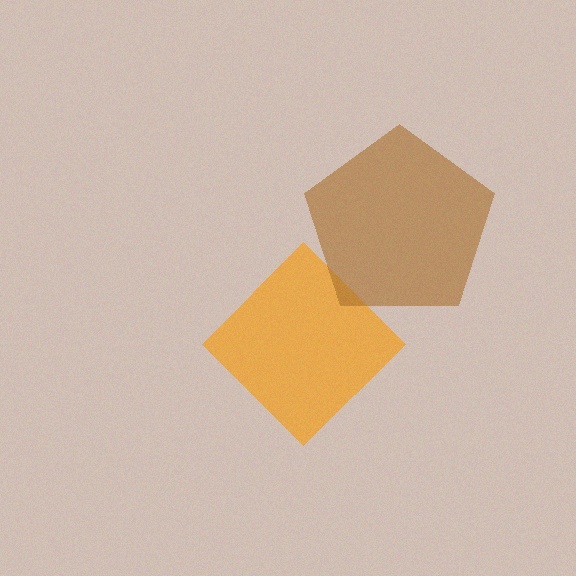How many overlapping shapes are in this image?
There are 2 overlapping shapes in the image.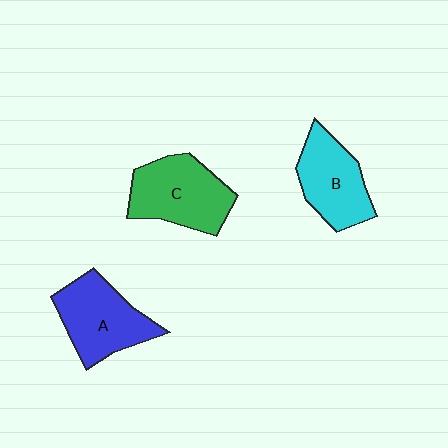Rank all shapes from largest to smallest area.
From largest to smallest: C (green), A (blue), B (cyan).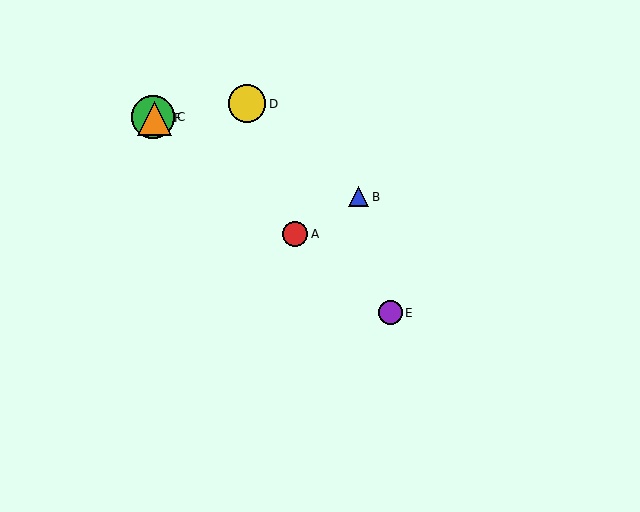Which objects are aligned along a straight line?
Objects A, C, E, F are aligned along a straight line.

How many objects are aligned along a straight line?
4 objects (A, C, E, F) are aligned along a straight line.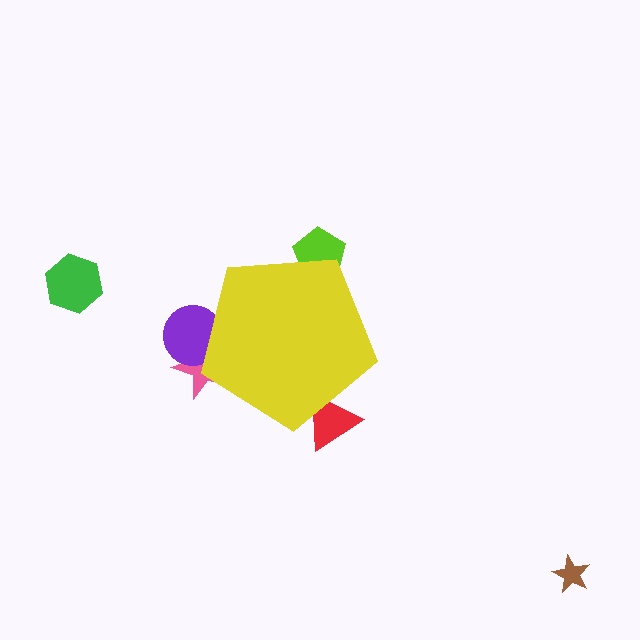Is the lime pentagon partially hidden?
Yes, the lime pentagon is partially hidden behind the yellow pentagon.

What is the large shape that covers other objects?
A yellow pentagon.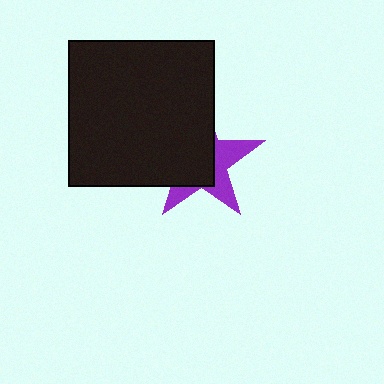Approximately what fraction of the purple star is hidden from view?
Roughly 61% of the purple star is hidden behind the black square.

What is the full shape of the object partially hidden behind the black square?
The partially hidden object is a purple star.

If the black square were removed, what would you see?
You would see the complete purple star.